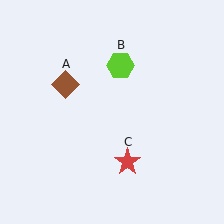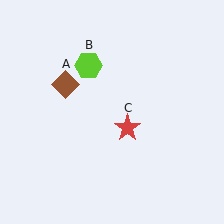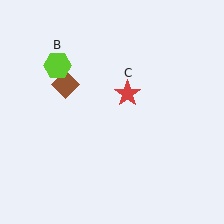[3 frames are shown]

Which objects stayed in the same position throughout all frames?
Brown diamond (object A) remained stationary.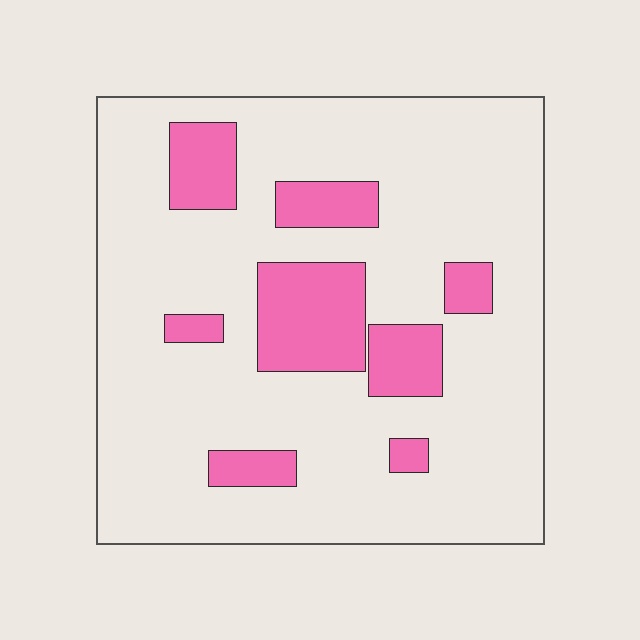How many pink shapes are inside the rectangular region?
8.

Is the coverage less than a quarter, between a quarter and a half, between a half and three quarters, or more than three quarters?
Less than a quarter.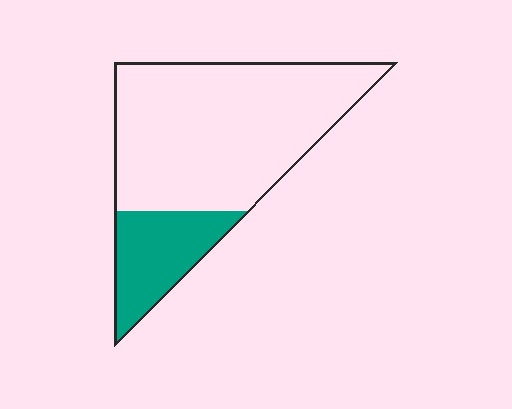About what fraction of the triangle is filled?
About one quarter (1/4).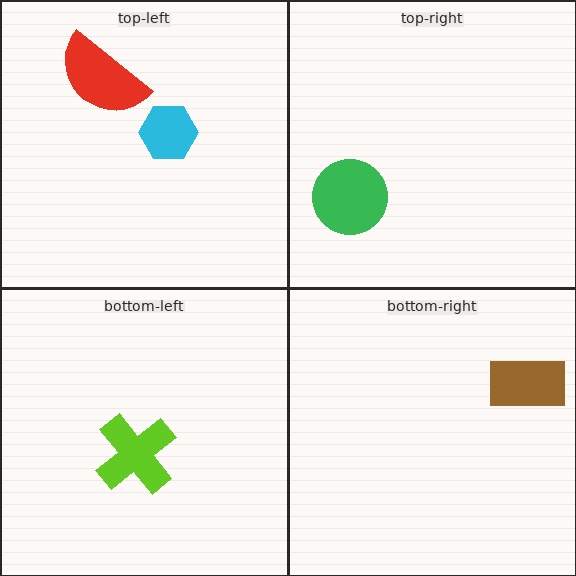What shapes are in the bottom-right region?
The brown rectangle.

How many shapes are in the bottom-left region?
1.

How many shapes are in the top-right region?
1.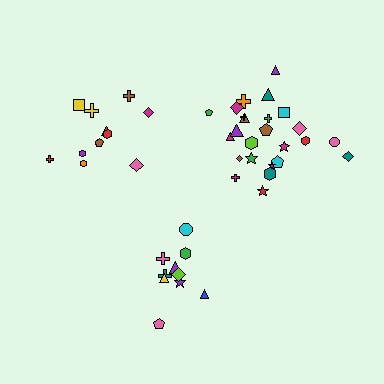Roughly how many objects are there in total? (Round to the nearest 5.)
Roughly 45 objects in total.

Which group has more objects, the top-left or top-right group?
The top-right group.